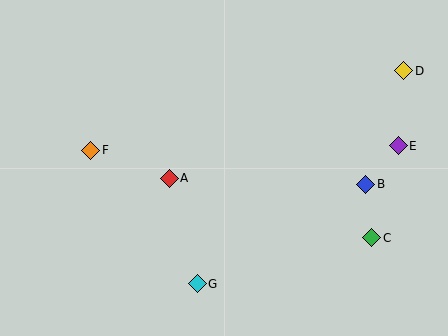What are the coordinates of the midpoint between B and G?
The midpoint between B and G is at (282, 234).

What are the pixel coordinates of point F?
Point F is at (91, 150).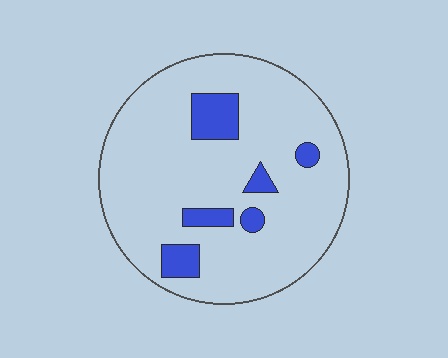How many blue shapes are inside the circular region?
6.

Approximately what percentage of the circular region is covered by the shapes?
Approximately 10%.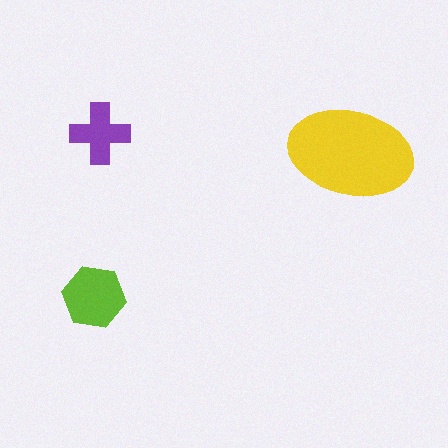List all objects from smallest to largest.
The purple cross, the lime hexagon, the yellow ellipse.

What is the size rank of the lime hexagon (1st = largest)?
2nd.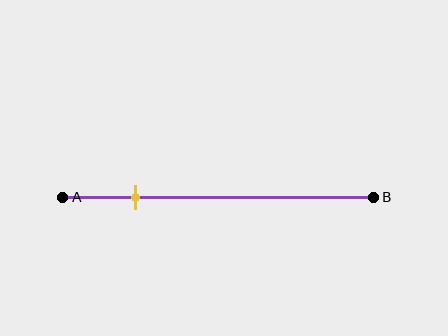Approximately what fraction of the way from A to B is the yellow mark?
The yellow mark is approximately 25% of the way from A to B.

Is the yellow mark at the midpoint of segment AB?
No, the mark is at about 25% from A, not at the 50% midpoint.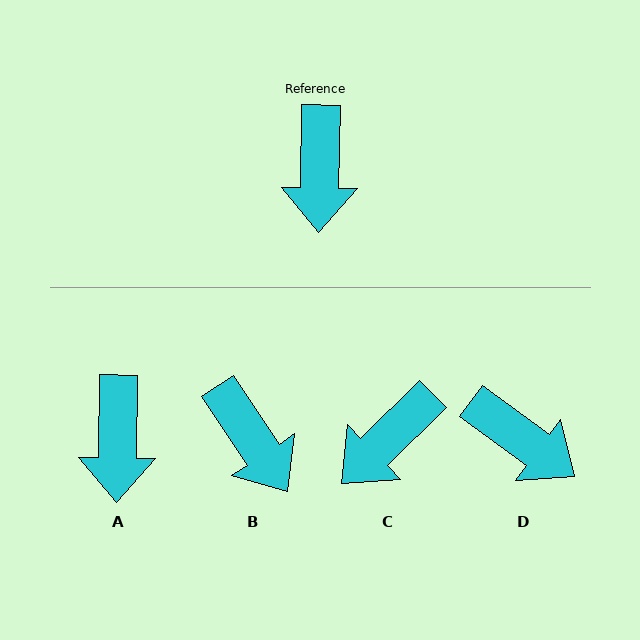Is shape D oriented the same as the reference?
No, it is off by about 55 degrees.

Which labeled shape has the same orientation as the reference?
A.